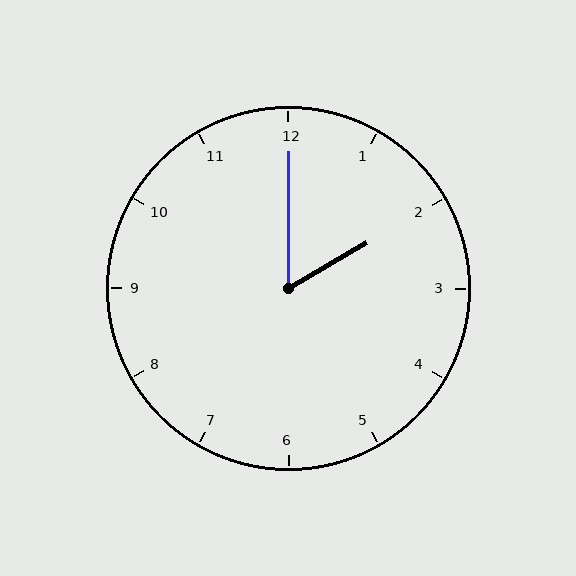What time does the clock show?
2:00.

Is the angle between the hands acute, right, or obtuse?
It is acute.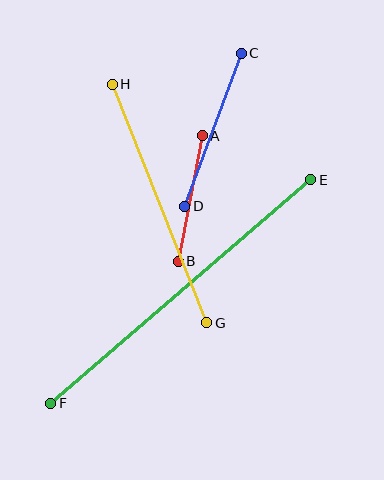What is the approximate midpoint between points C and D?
The midpoint is at approximately (213, 130) pixels.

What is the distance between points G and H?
The distance is approximately 257 pixels.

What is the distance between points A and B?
The distance is approximately 128 pixels.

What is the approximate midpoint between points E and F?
The midpoint is at approximately (181, 292) pixels.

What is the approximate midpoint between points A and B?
The midpoint is at approximately (190, 198) pixels.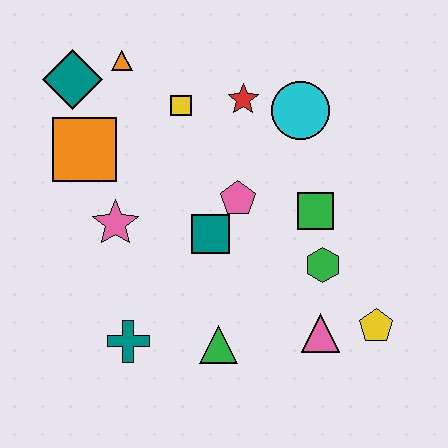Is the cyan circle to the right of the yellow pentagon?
No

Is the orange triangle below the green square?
No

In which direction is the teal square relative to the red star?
The teal square is below the red star.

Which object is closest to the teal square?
The pink pentagon is closest to the teal square.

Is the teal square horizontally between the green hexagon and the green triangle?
No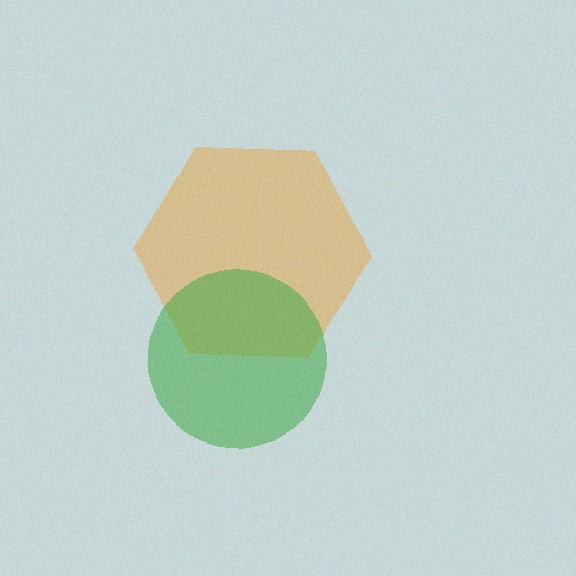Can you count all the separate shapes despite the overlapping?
Yes, there are 2 separate shapes.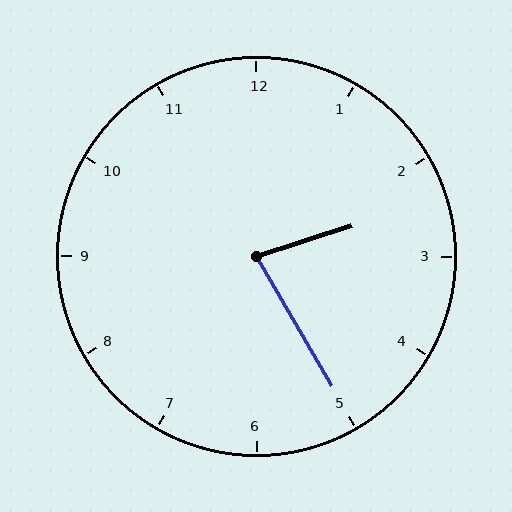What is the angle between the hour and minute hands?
Approximately 78 degrees.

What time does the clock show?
2:25.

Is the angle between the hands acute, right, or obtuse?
It is acute.